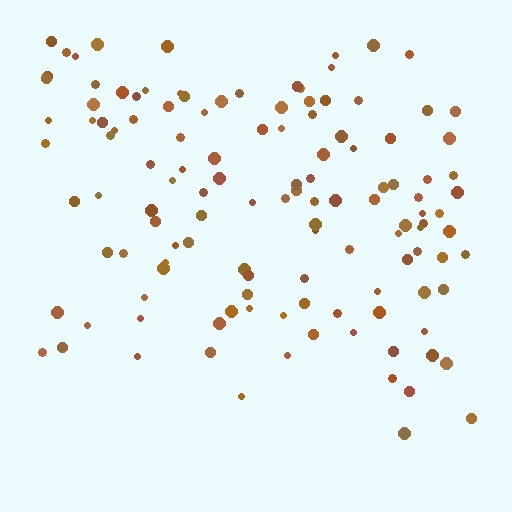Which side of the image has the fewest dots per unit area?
The bottom.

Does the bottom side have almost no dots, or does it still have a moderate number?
Still a moderate number, just noticeably fewer than the top.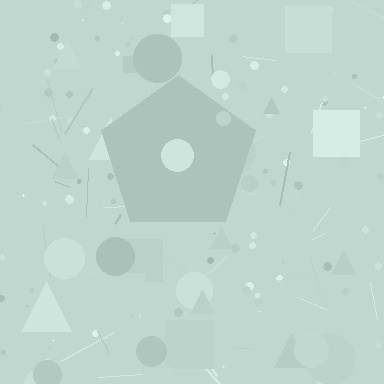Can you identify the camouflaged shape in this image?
The camouflaged shape is a pentagon.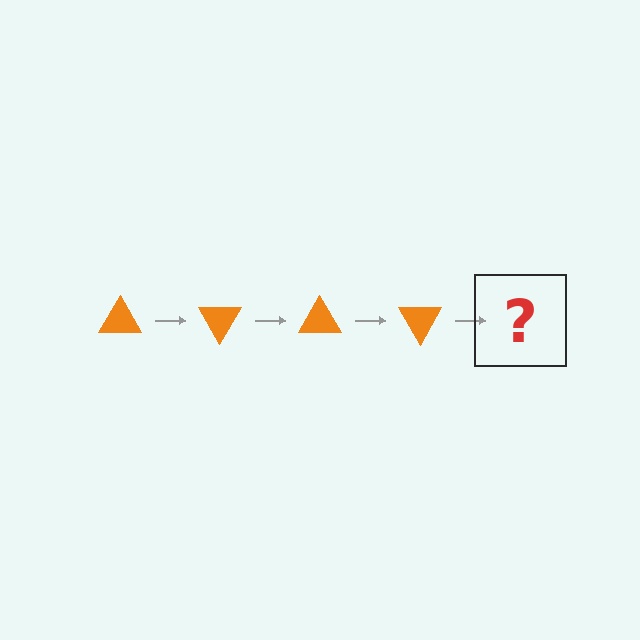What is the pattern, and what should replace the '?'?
The pattern is that the triangle rotates 60 degrees each step. The '?' should be an orange triangle rotated 240 degrees.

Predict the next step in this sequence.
The next step is an orange triangle rotated 240 degrees.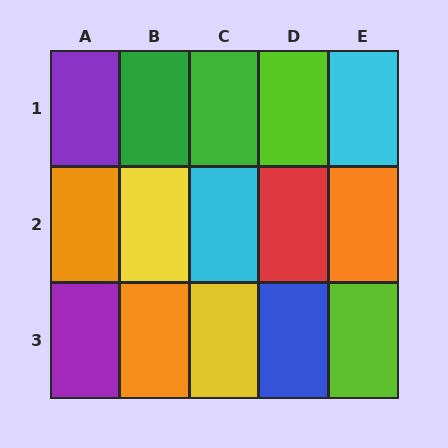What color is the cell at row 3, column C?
Yellow.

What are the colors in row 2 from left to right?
Orange, yellow, cyan, red, orange.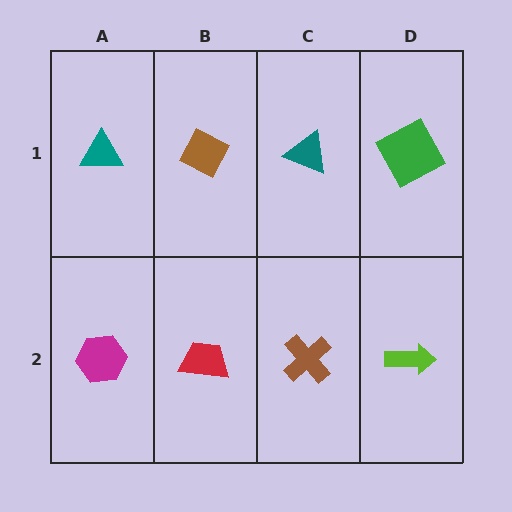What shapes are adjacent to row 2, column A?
A teal triangle (row 1, column A), a red trapezoid (row 2, column B).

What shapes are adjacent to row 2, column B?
A brown diamond (row 1, column B), a magenta hexagon (row 2, column A), a brown cross (row 2, column C).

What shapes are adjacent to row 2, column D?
A green square (row 1, column D), a brown cross (row 2, column C).